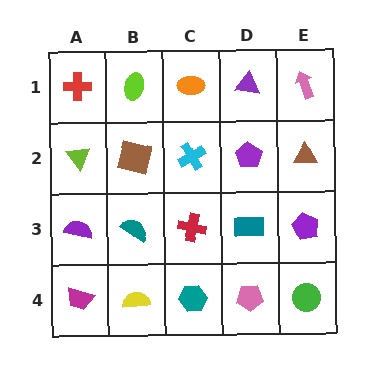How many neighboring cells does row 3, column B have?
4.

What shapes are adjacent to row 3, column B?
A brown square (row 2, column B), a yellow semicircle (row 4, column B), a purple semicircle (row 3, column A), a red cross (row 3, column C).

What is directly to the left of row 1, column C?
A lime ellipse.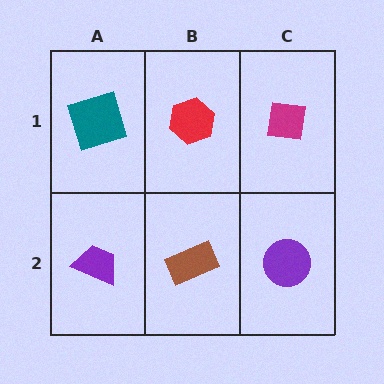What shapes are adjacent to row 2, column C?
A magenta square (row 1, column C), a brown rectangle (row 2, column B).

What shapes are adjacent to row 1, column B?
A brown rectangle (row 2, column B), a teal square (row 1, column A), a magenta square (row 1, column C).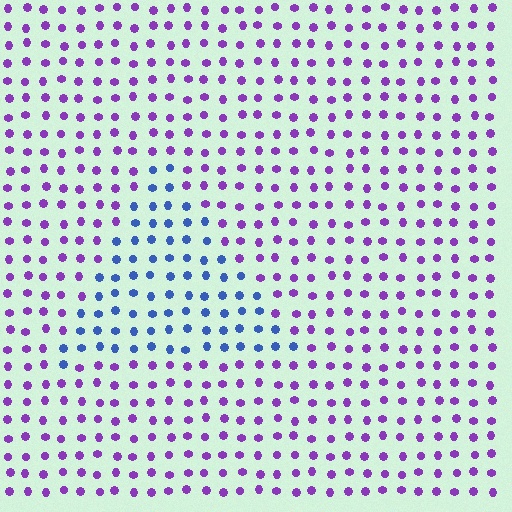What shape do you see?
I see a triangle.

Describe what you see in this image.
The image is filled with small purple elements in a uniform arrangement. A triangle-shaped region is visible where the elements are tinted to a slightly different hue, forming a subtle color boundary.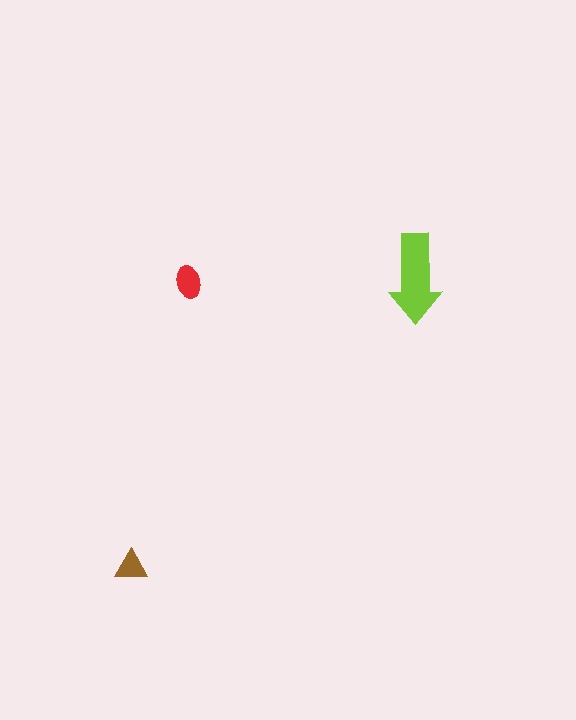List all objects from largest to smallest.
The lime arrow, the red ellipse, the brown triangle.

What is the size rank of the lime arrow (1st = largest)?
1st.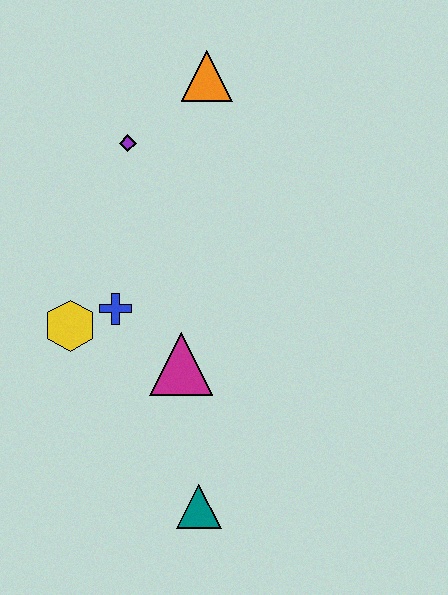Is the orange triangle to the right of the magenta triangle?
Yes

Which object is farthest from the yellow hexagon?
The orange triangle is farthest from the yellow hexagon.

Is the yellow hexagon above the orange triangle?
No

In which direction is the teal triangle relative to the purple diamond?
The teal triangle is below the purple diamond.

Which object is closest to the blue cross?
The yellow hexagon is closest to the blue cross.